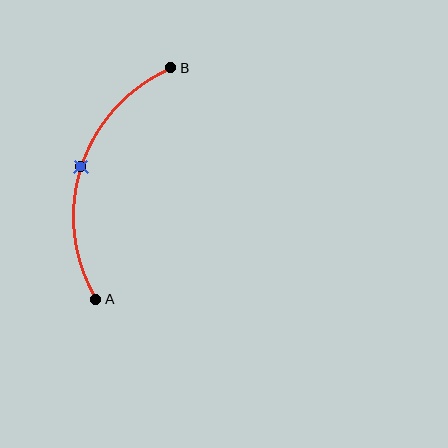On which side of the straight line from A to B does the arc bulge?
The arc bulges to the left of the straight line connecting A and B.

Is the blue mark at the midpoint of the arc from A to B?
Yes. The blue mark lies on the arc at equal arc-length from both A and B — it is the arc midpoint.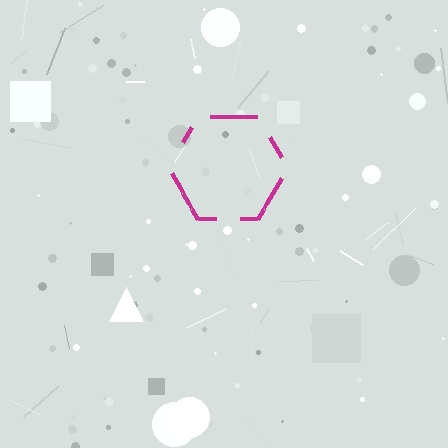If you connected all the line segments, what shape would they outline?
They would outline a hexagon.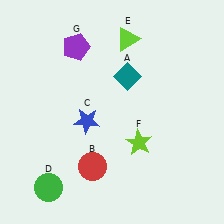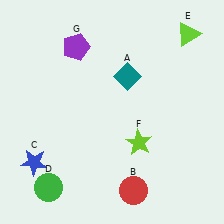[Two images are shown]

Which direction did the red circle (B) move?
The red circle (B) moved right.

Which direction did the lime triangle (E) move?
The lime triangle (E) moved right.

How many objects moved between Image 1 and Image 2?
3 objects moved between the two images.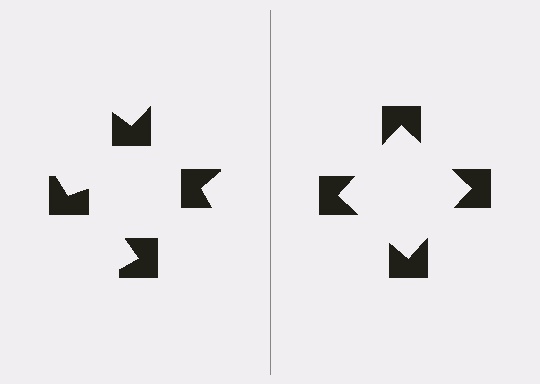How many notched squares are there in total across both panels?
8 — 4 on each side.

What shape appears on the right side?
An illusory square.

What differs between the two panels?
The notched squares are positioned identically on both sides; only the wedge orientations differ. On the right they align to a square; on the left they are misaligned.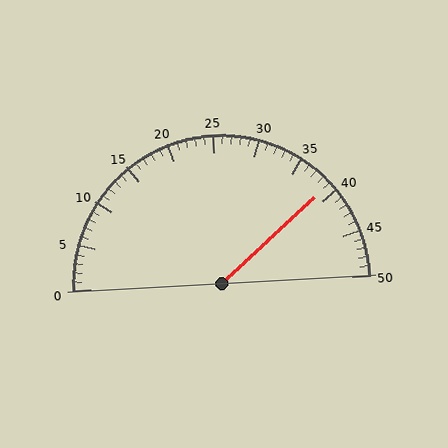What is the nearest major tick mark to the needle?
The nearest major tick mark is 40.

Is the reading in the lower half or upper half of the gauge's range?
The reading is in the upper half of the range (0 to 50).